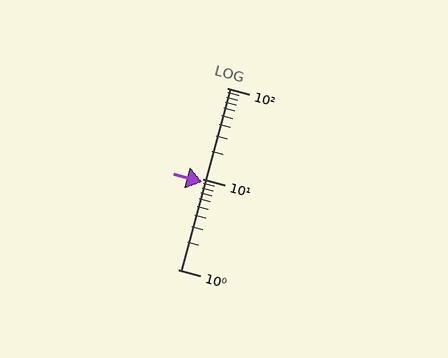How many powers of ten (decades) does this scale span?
The scale spans 2 decades, from 1 to 100.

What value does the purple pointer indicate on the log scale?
The pointer indicates approximately 9.1.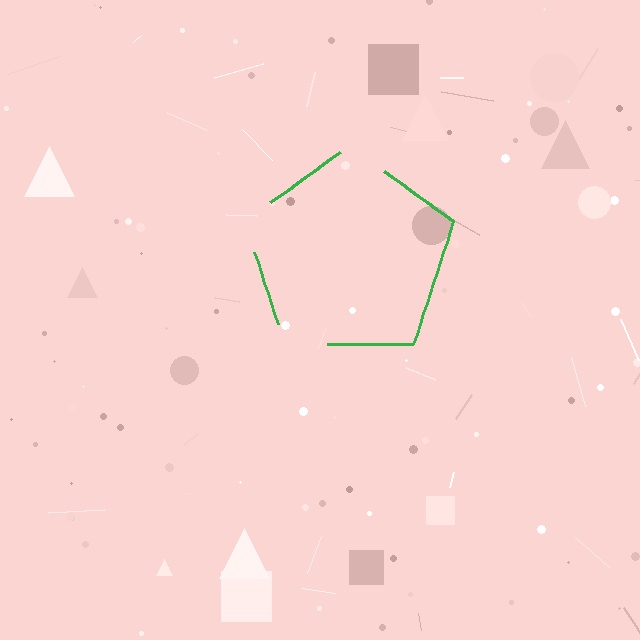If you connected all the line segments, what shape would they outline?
They would outline a pentagon.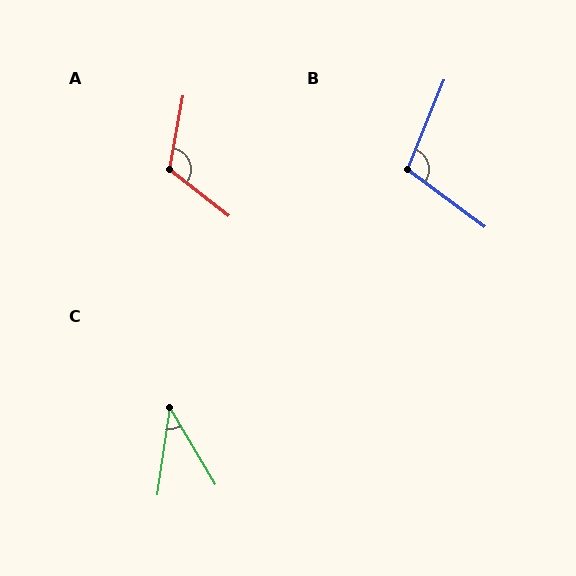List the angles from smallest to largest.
C (39°), B (105°), A (117°).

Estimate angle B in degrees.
Approximately 105 degrees.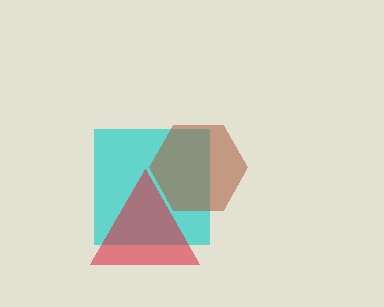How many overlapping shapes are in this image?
There are 3 overlapping shapes in the image.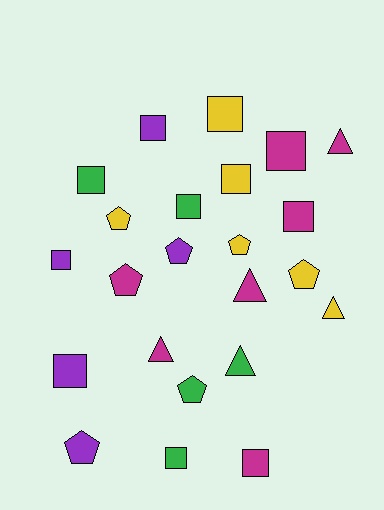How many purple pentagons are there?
There are 2 purple pentagons.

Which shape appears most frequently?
Square, with 11 objects.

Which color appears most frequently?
Magenta, with 7 objects.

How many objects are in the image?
There are 23 objects.